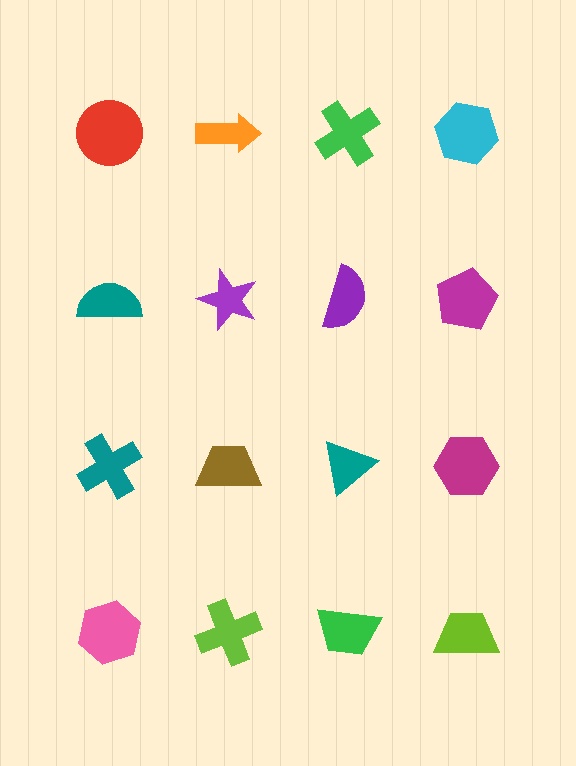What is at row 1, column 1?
A red circle.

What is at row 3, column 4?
A magenta hexagon.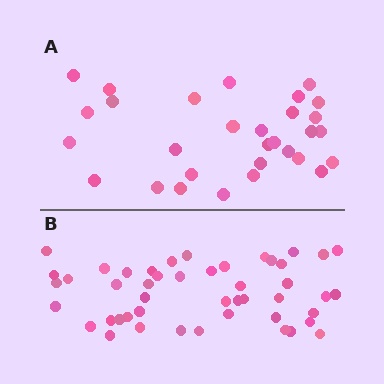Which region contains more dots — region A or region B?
Region B (the bottom region) has more dots.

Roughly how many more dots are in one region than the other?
Region B has approximately 15 more dots than region A.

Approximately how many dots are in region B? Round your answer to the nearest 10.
About 50 dots. (The exact count is 47, which rounds to 50.)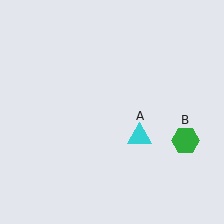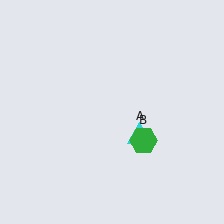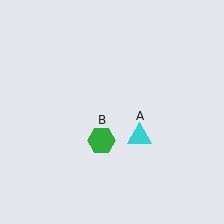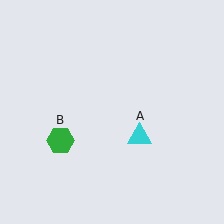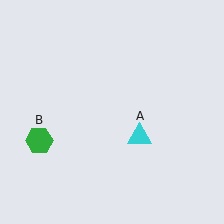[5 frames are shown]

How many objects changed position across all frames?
1 object changed position: green hexagon (object B).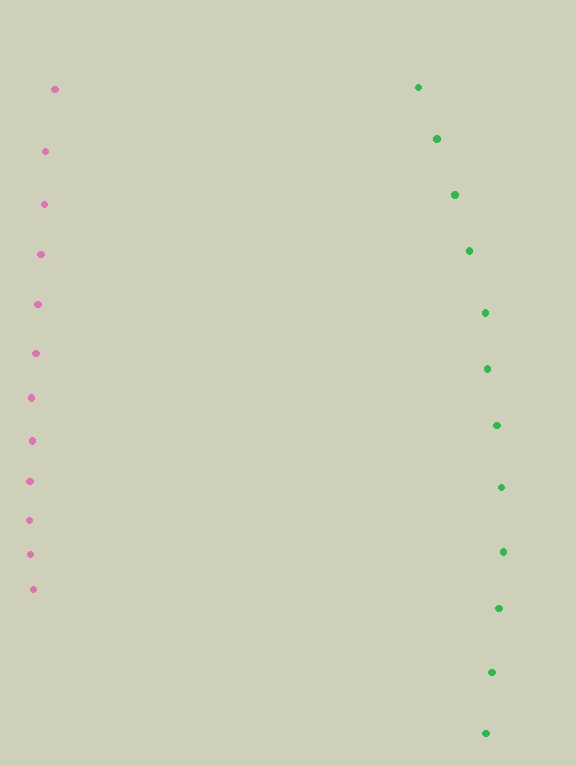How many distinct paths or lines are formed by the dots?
There are 2 distinct paths.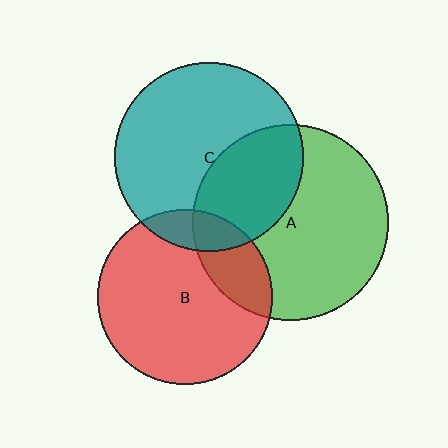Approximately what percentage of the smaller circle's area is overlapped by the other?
Approximately 20%.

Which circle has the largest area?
Circle A (green).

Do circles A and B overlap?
Yes.